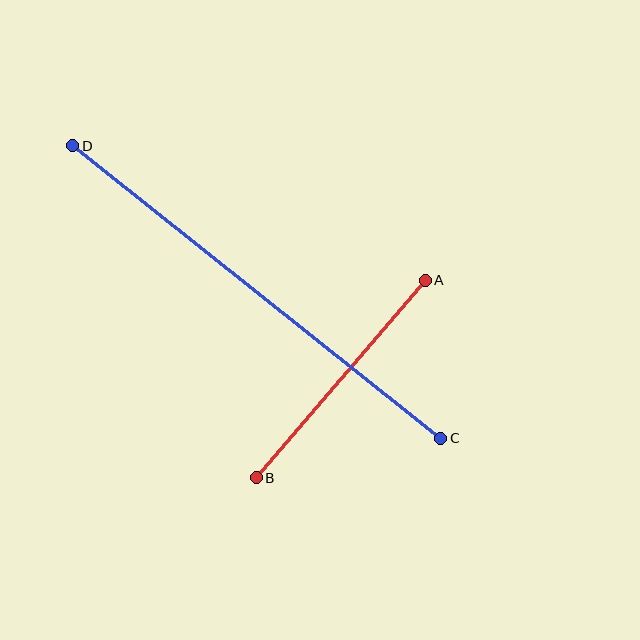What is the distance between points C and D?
The distance is approximately 470 pixels.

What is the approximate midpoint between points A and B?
The midpoint is at approximately (341, 379) pixels.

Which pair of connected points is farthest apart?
Points C and D are farthest apart.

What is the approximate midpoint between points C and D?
The midpoint is at approximately (257, 292) pixels.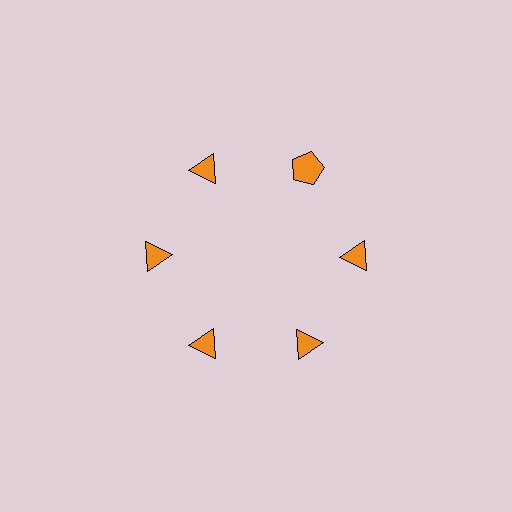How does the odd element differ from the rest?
It has a different shape: pentagon instead of triangle.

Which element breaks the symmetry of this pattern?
The orange pentagon at roughly the 1 o'clock position breaks the symmetry. All other shapes are orange triangles.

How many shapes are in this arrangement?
There are 6 shapes arranged in a ring pattern.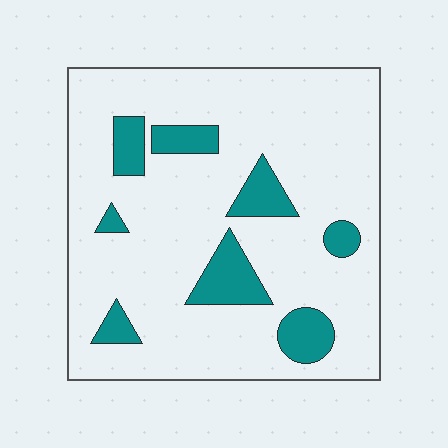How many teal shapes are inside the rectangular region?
8.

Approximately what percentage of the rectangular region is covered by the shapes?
Approximately 15%.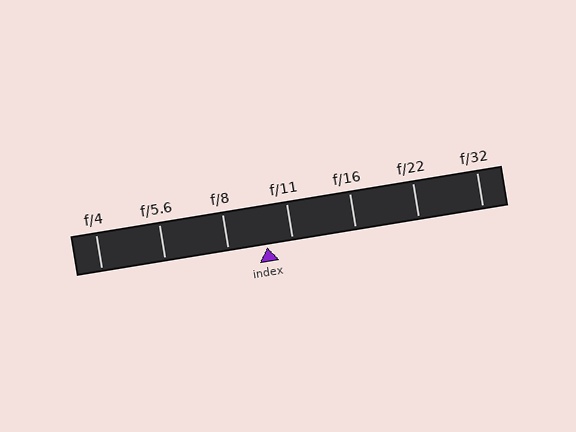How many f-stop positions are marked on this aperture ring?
There are 7 f-stop positions marked.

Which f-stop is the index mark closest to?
The index mark is closest to f/11.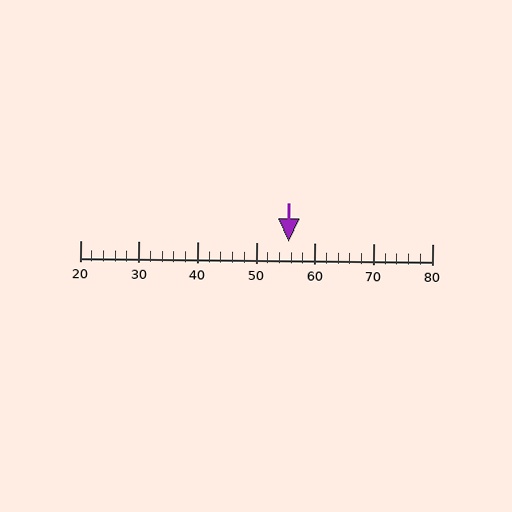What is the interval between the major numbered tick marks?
The major tick marks are spaced 10 units apart.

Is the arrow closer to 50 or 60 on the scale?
The arrow is closer to 60.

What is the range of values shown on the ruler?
The ruler shows values from 20 to 80.